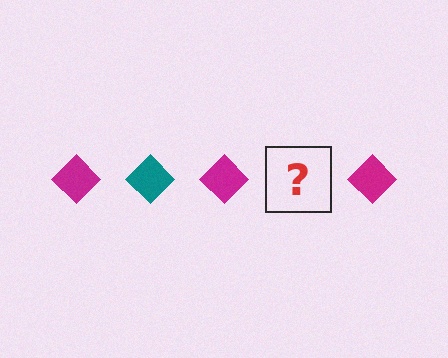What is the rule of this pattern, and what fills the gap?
The rule is that the pattern cycles through magenta, teal diamonds. The gap should be filled with a teal diamond.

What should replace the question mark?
The question mark should be replaced with a teal diamond.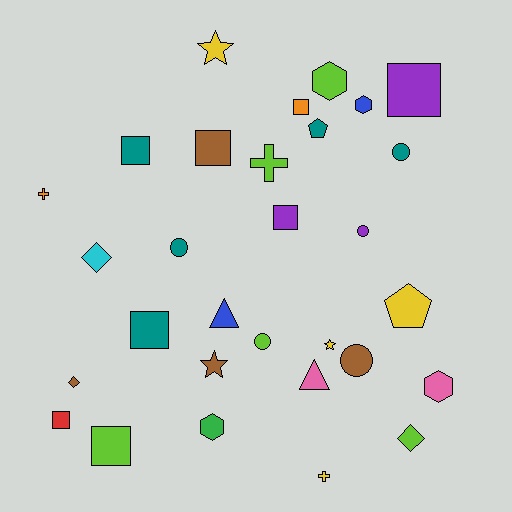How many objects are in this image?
There are 30 objects.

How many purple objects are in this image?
There are 3 purple objects.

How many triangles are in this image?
There are 2 triangles.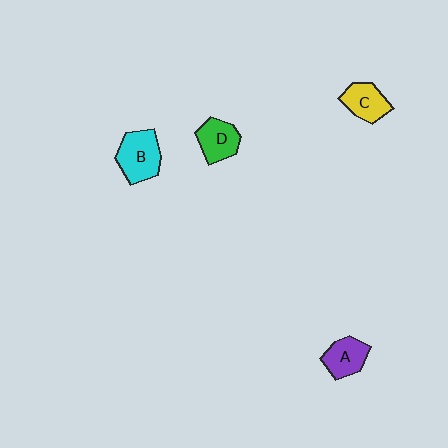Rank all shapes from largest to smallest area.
From largest to smallest: B (cyan), D (green), C (yellow), A (purple).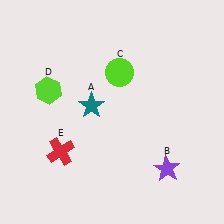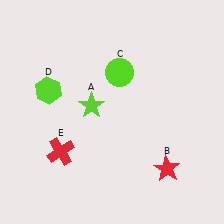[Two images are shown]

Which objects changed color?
A changed from teal to lime. B changed from purple to red.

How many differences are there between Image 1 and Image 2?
There are 2 differences between the two images.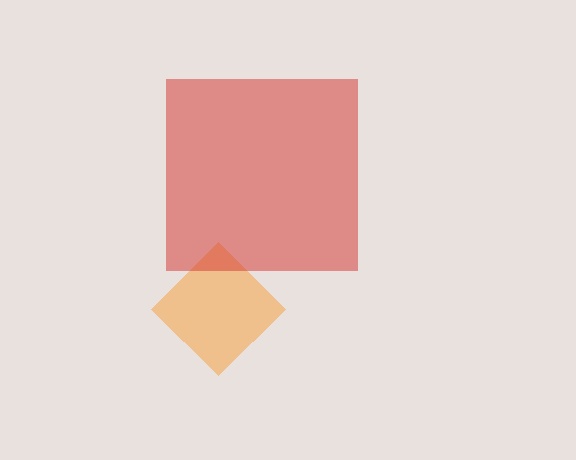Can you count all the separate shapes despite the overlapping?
Yes, there are 2 separate shapes.